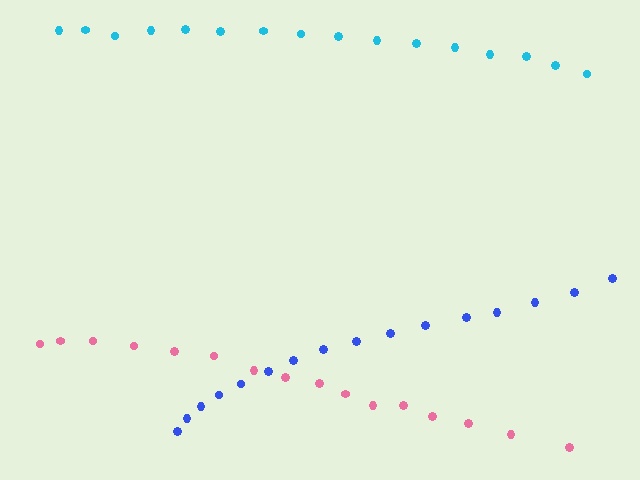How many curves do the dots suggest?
There are 3 distinct paths.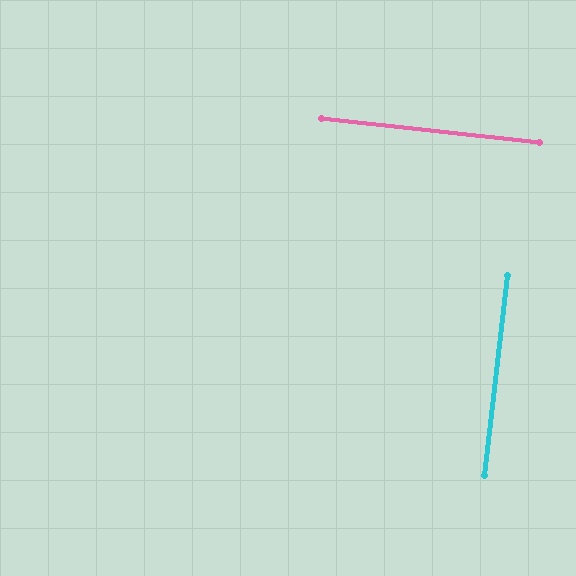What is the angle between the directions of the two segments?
Approximately 90 degrees.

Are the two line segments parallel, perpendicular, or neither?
Perpendicular — they meet at approximately 90°.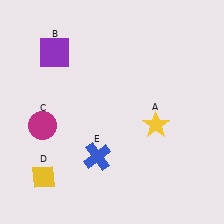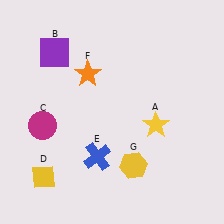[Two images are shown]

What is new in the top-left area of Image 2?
An orange star (F) was added in the top-left area of Image 2.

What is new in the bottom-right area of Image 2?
A yellow hexagon (G) was added in the bottom-right area of Image 2.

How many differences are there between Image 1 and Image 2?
There are 2 differences between the two images.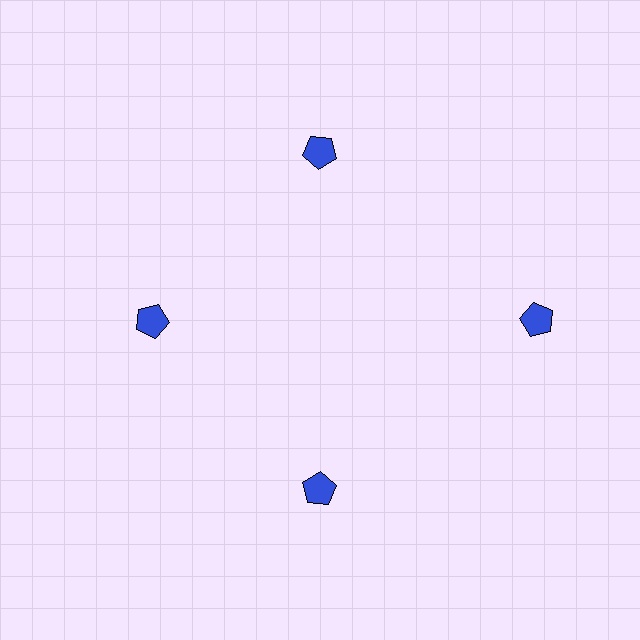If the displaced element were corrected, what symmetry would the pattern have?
It would have 4-fold rotational symmetry — the pattern would map onto itself every 90 degrees.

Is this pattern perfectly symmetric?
No. The 4 blue pentagons are arranged in a ring, but one element near the 3 o'clock position is pushed outward from the center, breaking the 4-fold rotational symmetry.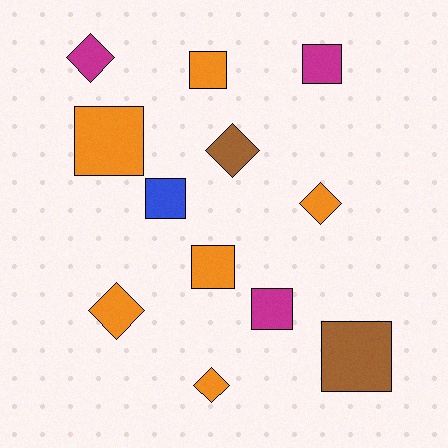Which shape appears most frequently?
Square, with 7 objects.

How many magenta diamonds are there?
There is 1 magenta diamond.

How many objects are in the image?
There are 12 objects.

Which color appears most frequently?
Orange, with 6 objects.